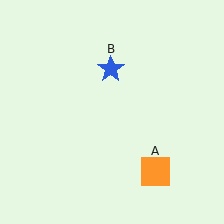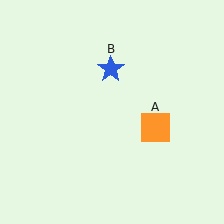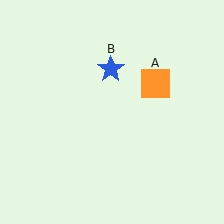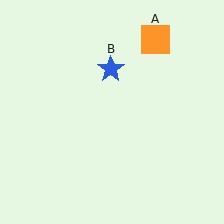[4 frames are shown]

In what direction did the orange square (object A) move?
The orange square (object A) moved up.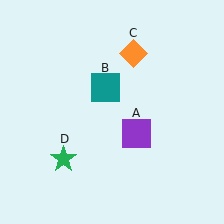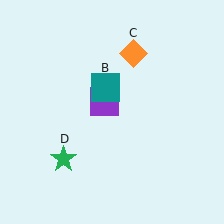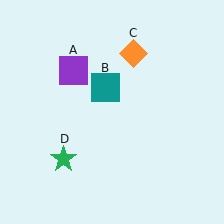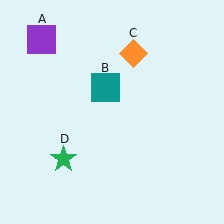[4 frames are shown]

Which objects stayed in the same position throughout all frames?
Teal square (object B) and orange diamond (object C) and green star (object D) remained stationary.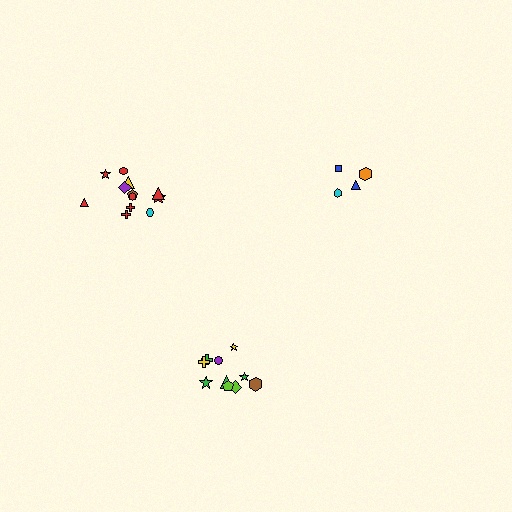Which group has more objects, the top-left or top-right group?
The top-left group.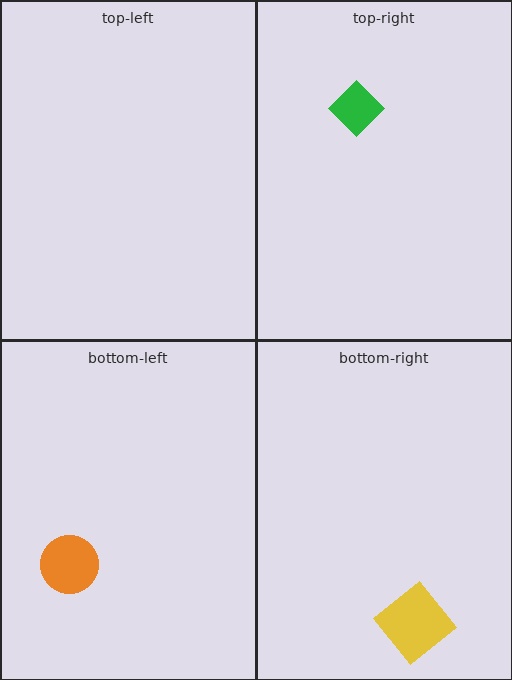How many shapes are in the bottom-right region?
1.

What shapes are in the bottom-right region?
The yellow diamond.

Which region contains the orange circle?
The bottom-left region.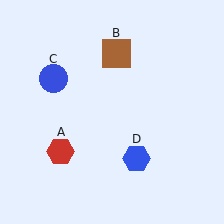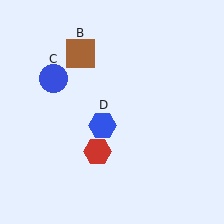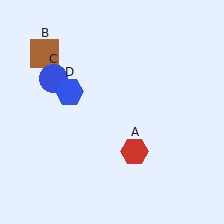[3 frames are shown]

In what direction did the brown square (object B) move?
The brown square (object B) moved left.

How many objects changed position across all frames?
3 objects changed position: red hexagon (object A), brown square (object B), blue hexagon (object D).